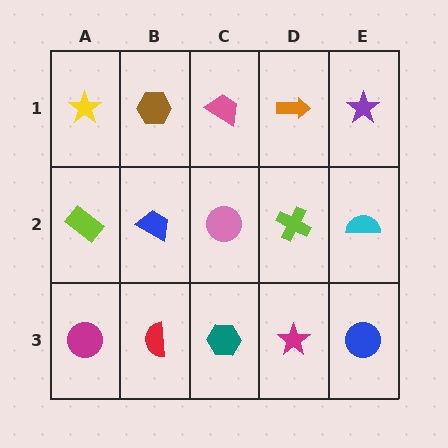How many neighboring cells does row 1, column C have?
3.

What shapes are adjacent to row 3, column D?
A lime cross (row 2, column D), a teal hexagon (row 3, column C), a blue circle (row 3, column E).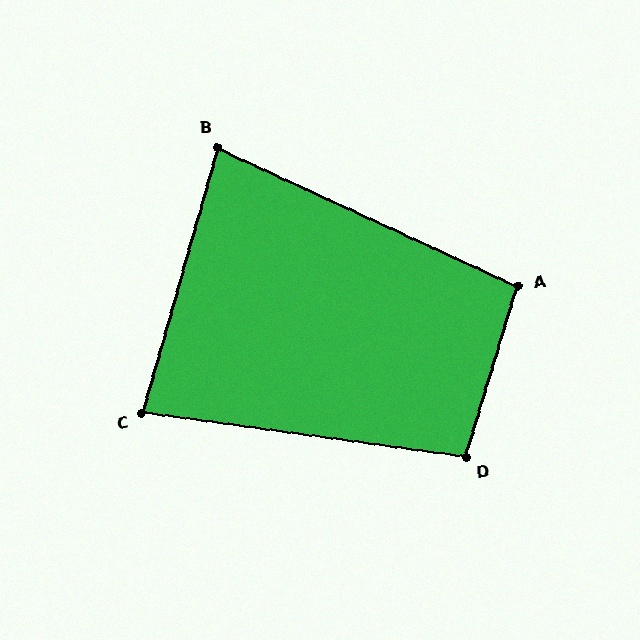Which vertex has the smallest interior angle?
B, at approximately 81 degrees.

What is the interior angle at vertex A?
Approximately 98 degrees (obtuse).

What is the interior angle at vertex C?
Approximately 82 degrees (acute).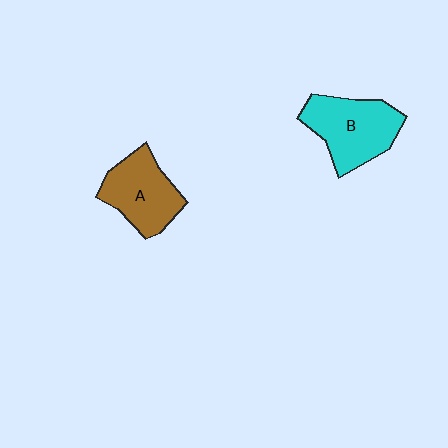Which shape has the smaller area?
Shape A (brown).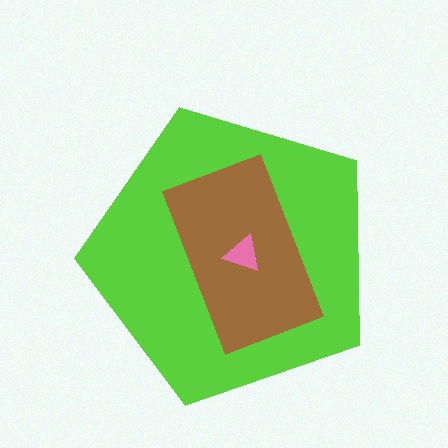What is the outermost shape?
The lime pentagon.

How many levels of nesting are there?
3.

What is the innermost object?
The pink triangle.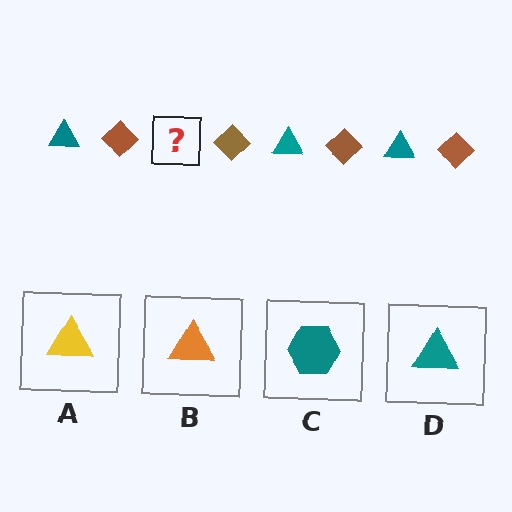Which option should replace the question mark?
Option D.